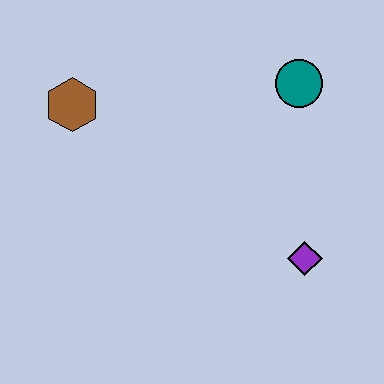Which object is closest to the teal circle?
The purple diamond is closest to the teal circle.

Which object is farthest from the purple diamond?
The brown hexagon is farthest from the purple diamond.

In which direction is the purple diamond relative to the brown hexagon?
The purple diamond is to the right of the brown hexagon.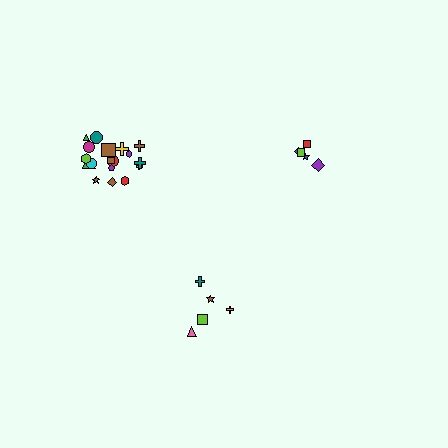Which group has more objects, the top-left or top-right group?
The top-left group.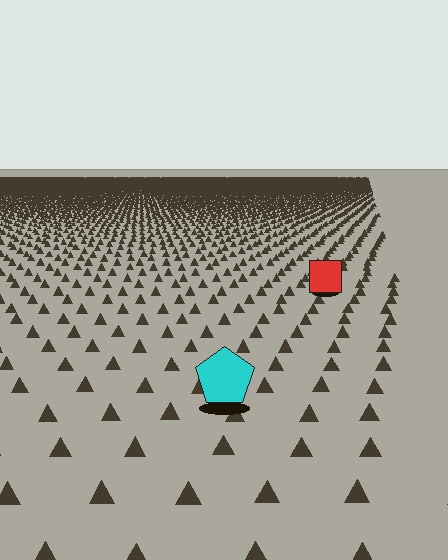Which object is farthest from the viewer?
The red square is farthest from the viewer. It appears smaller and the ground texture around it is denser.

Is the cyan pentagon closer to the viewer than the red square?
Yes. The cyan pentagon is closer — you can tell from the texture gradient: the ground texture is coarser near it.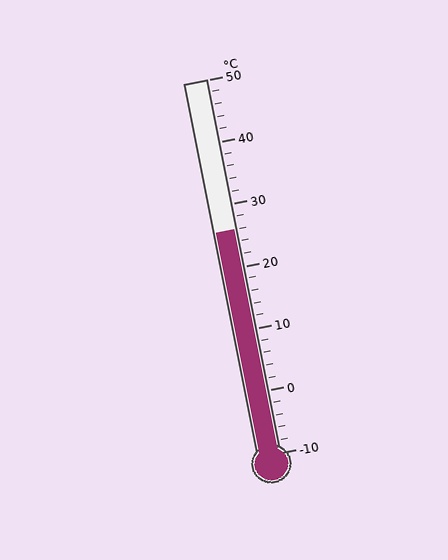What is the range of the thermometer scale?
The thermometer scale ranges from -10°C to 50°C.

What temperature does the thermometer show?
The thermometer shows approximately 26°C.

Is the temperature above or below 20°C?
The temperature is above 20°C.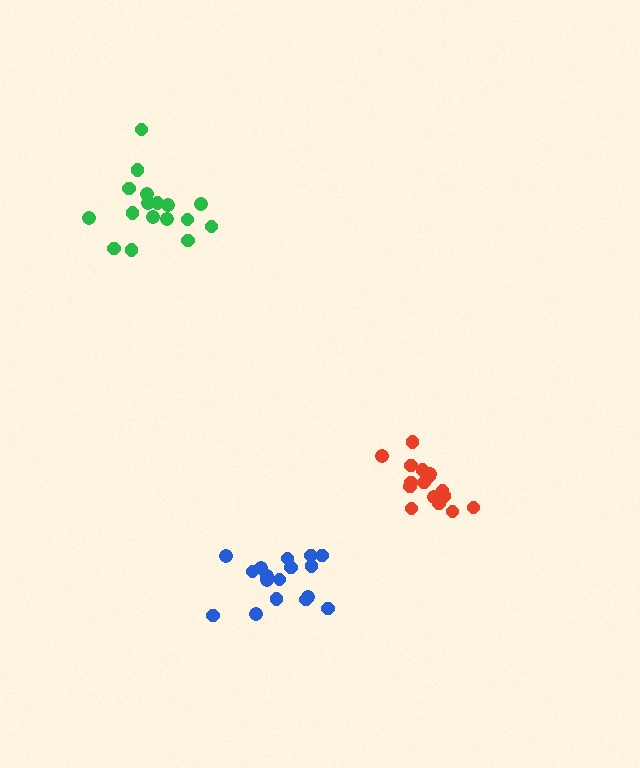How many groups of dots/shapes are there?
There are 3 groups.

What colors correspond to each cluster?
The clusters are colored: red, green, blue.